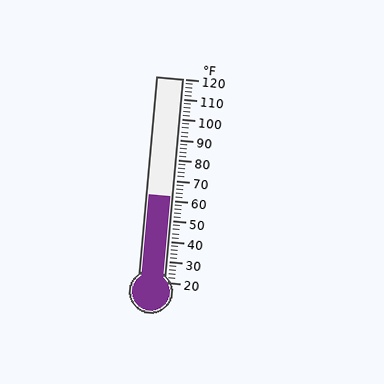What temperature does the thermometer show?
The thermometer shows approximately 62°F.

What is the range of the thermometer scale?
The thermometer scale ranges from 20°F to 120°F.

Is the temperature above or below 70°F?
The temperature is below 70°F.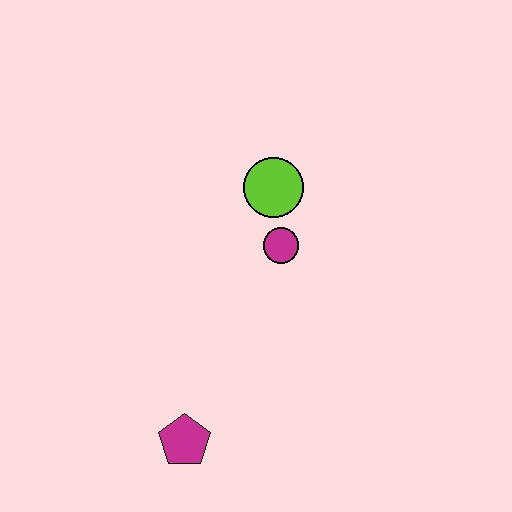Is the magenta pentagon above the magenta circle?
No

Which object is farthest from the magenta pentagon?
The lime circle is farthest from the magenta pentagon.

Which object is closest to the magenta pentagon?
The magenta circle is closest to the magenta pentagon.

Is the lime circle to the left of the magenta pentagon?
No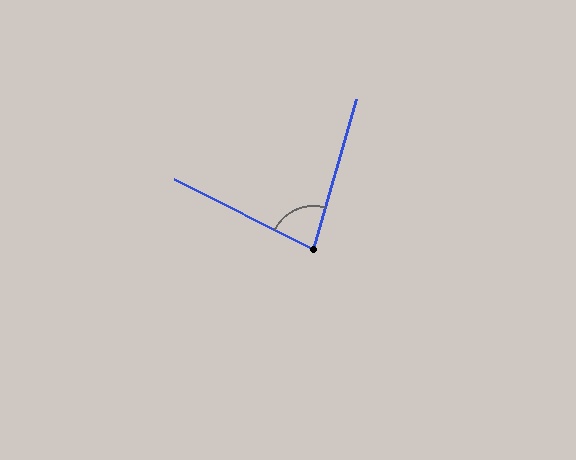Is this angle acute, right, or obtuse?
It is acute.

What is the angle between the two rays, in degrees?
Approximately 79 degrees.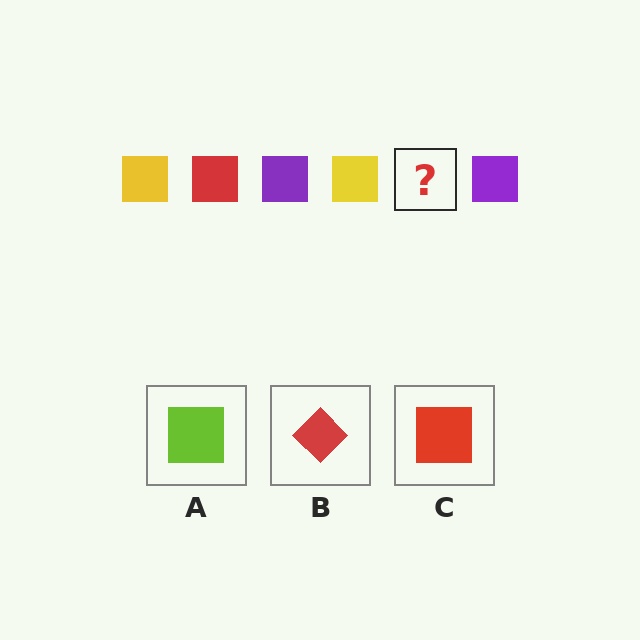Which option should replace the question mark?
Option C.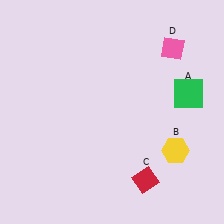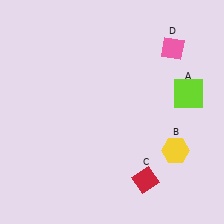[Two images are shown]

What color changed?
The square (A) changed from green in Image 1 to lime in Image 2.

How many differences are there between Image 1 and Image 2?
There is 1 difference between the two images.